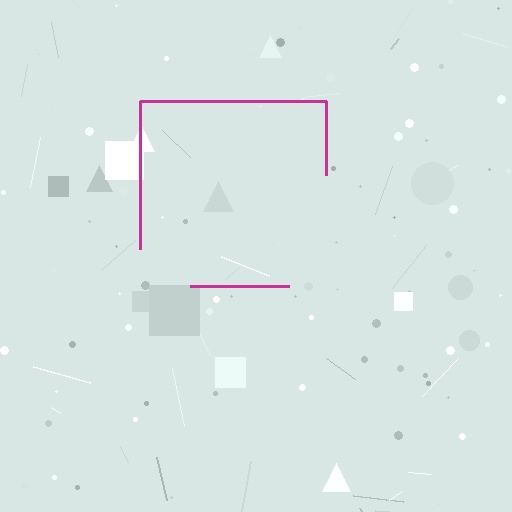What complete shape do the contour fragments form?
The contour fragments form a square.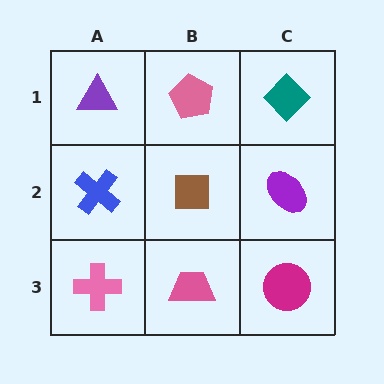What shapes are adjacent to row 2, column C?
A teal diamond (row 1, column C), a magenta circle (row 3, column C), a brown square (row 2, column B).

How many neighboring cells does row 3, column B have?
3.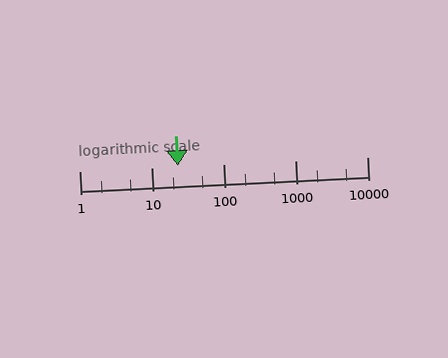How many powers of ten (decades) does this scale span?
The scale spans 4 decades, from 1 to 10000.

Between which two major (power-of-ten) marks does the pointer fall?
The pointer is between 10 and 100.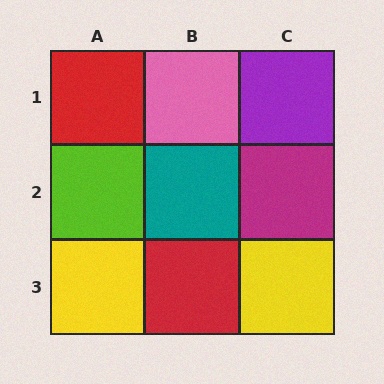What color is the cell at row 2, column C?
Magenta.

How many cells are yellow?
2 cells are yellow.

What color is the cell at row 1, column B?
Pink.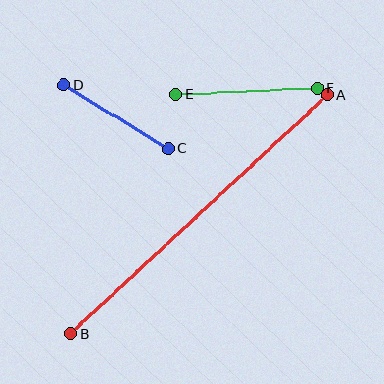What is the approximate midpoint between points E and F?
The midpoint is at approximately (247, 91) pixels.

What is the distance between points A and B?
The distance is approximately 351 pixels.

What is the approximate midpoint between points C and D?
The midpoint is at approximately (116, 117) pixels.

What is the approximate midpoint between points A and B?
The midpoint is at approximately (199, 215) pixels.